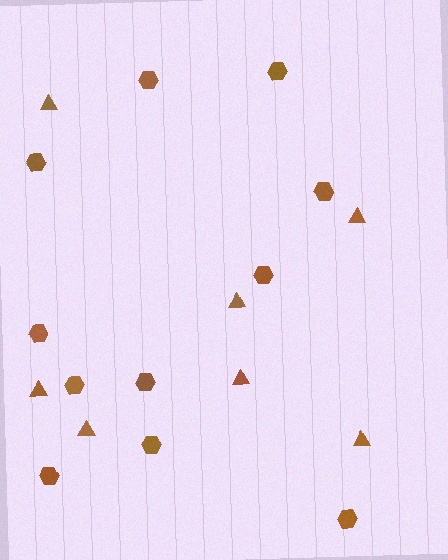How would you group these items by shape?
There are 2 groups: one group of triangles (7) and one group of hexagons (11).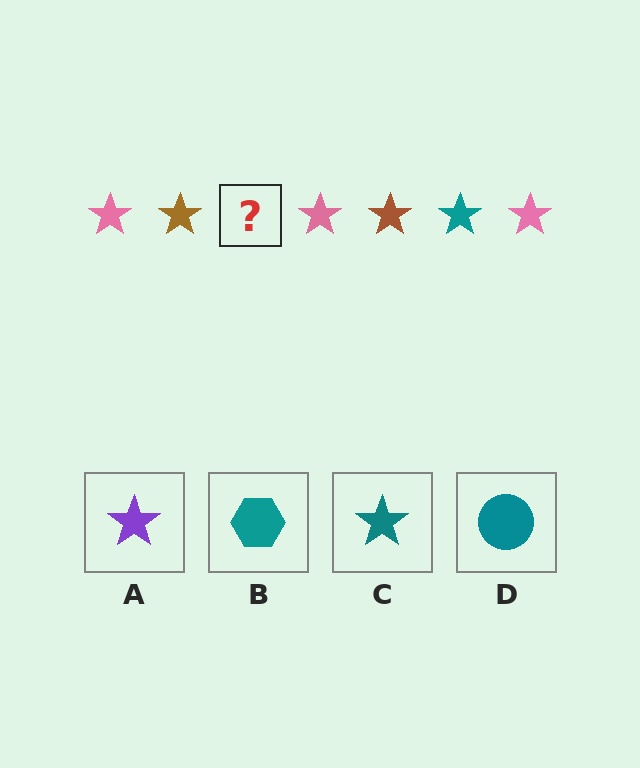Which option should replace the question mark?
Option C.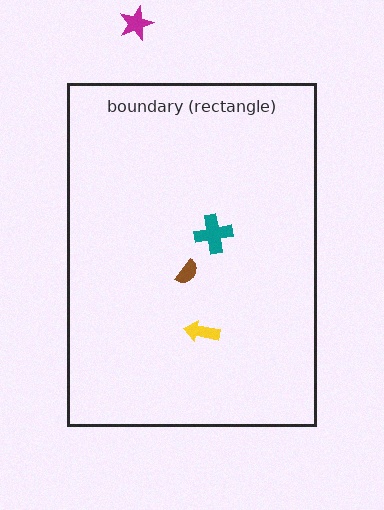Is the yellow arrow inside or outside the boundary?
Inside.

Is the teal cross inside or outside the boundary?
Inside.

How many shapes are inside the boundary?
3 inside, 1 outside.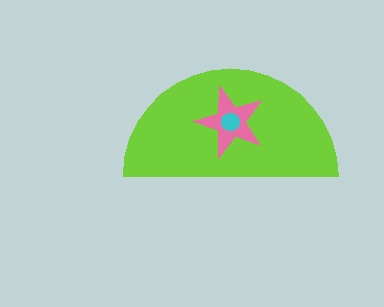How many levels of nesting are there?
3.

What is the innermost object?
The cyan circle.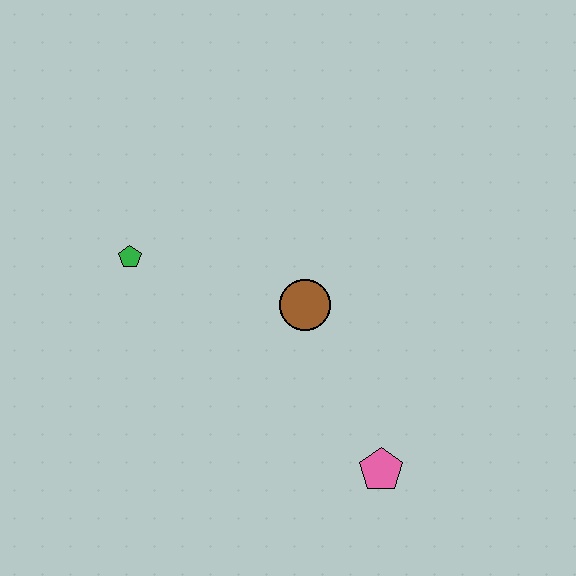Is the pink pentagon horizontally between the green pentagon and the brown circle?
No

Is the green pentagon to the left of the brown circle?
Yes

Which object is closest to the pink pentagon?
The brown circle is closest to the pink pentagon.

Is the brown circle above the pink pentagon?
Yes